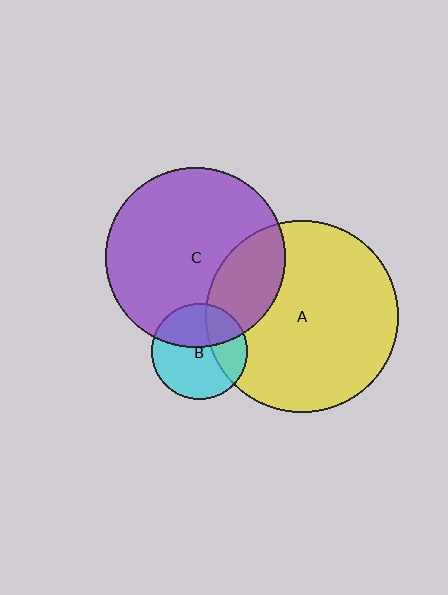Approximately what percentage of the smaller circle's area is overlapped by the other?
Approximately 30%.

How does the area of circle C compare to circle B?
Approximately 3.5 times.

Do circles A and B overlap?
Yes.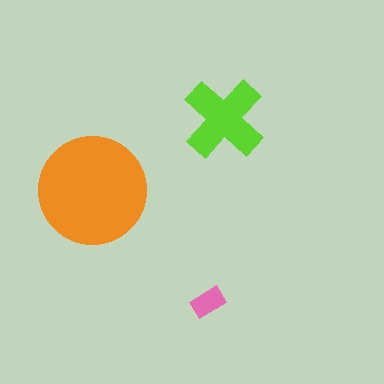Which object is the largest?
The orange circle.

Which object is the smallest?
The pink rectangle.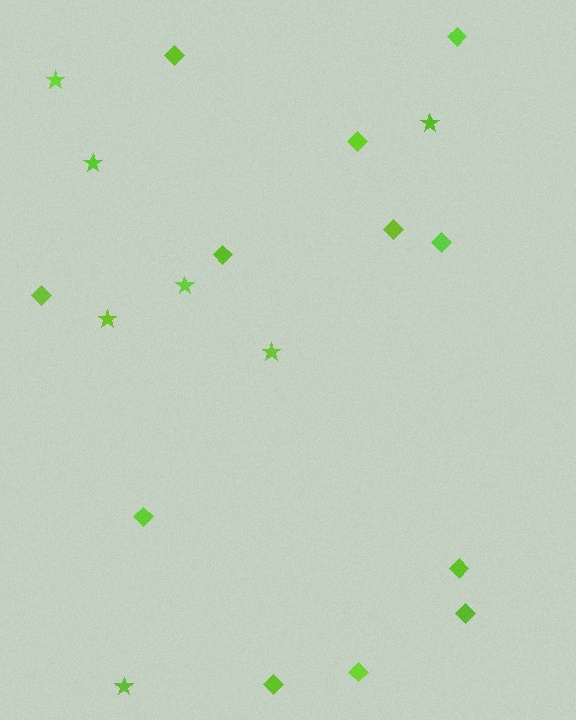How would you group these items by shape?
There are 2 groups: one group of stars (7) and one group of diamonds (12).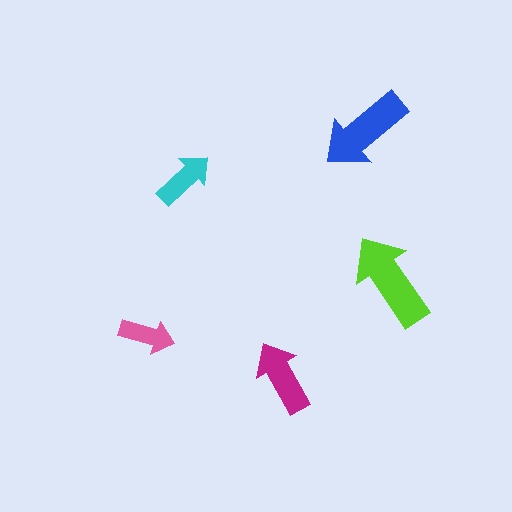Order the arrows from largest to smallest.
the lime one, the blue one, the magenta one, the cyan one, the pink one.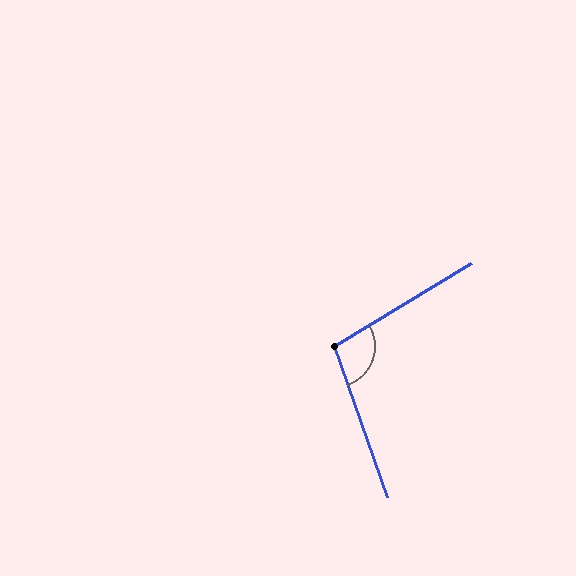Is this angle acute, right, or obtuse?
It is obtuse.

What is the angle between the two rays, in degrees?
Approximately 102 degrees.